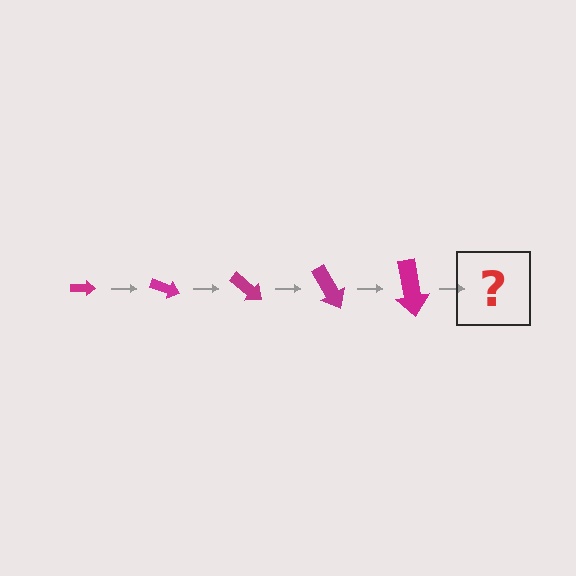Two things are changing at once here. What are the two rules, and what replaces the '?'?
The two rules are that the arrow grows larger each step and it rotates 20 degrees each step. The '?' should be an arrow, larger than the previous one and rotated 100 degrees from the start.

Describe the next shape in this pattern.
It should be an arrow, larger than the previous one and rotated 100 degrees from the start.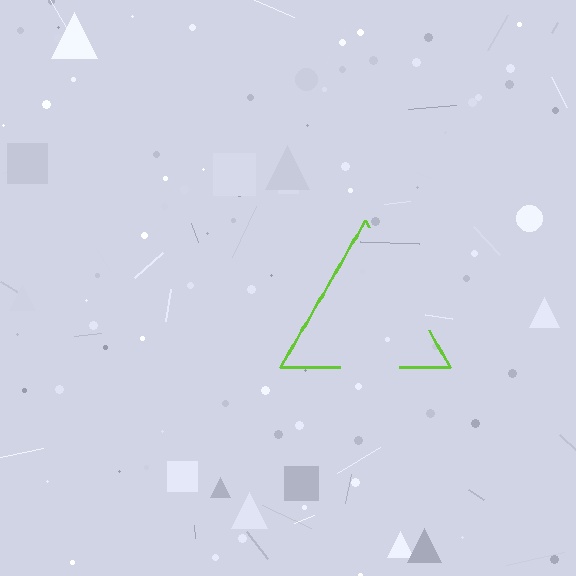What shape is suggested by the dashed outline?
The dashed outline suggests a triangle.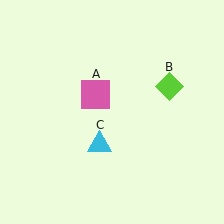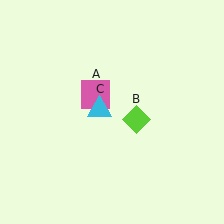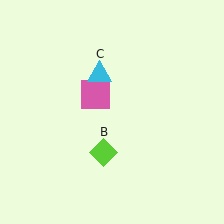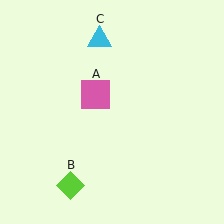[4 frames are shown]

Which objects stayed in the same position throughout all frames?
Pink square (object A) remained stationary.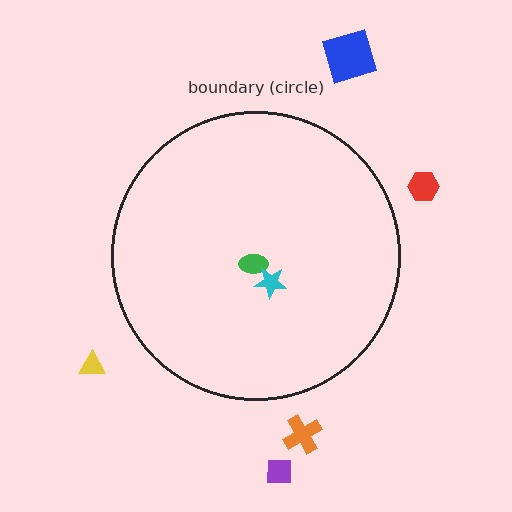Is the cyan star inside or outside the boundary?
Inside.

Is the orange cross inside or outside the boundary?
Outside.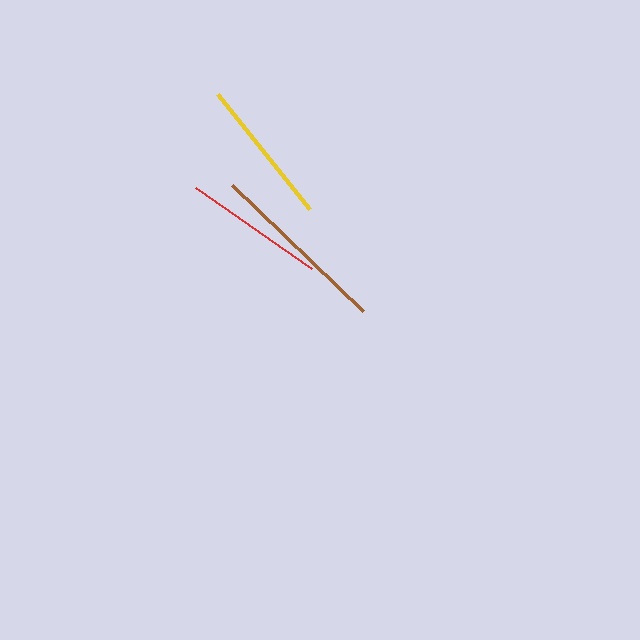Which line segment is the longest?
The brown line is the longest at approximately 182 pixels.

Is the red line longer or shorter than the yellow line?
The yellow line is longer than the red line.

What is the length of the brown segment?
The brown segment is approximately 182 pixels long.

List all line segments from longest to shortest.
From longest to shortest: brown, yellow, red.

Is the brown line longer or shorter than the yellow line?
The brown line is longer than the yellow line.